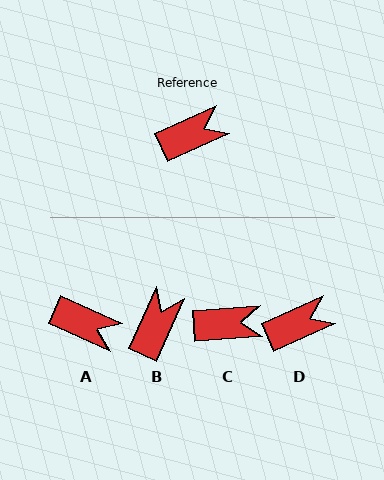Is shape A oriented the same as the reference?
No, it is off by about 48 degrees.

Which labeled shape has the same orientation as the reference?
D.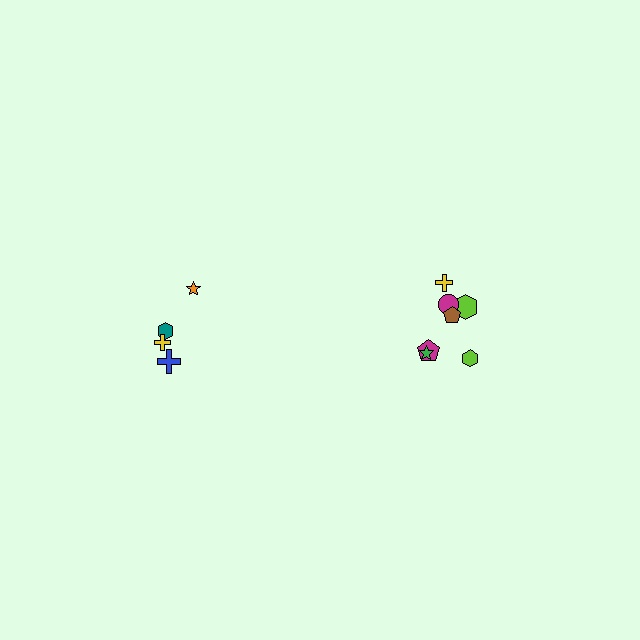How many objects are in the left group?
There are 4 objects.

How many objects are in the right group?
There are 7 objects.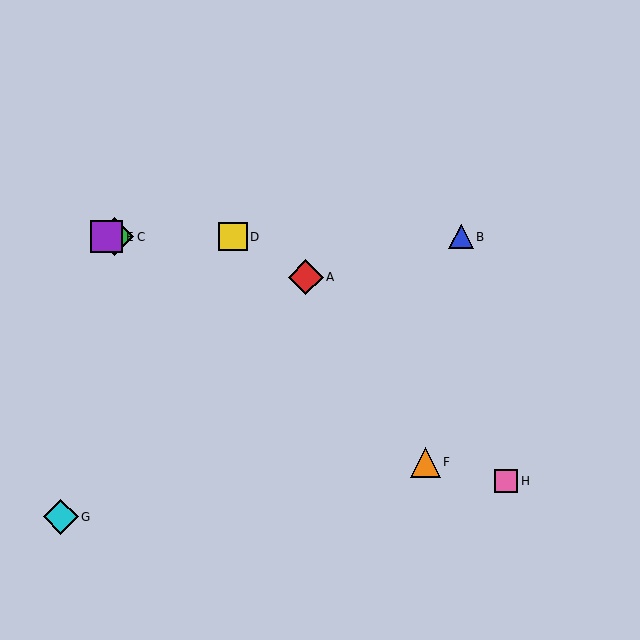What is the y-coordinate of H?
Object H is at y≈481.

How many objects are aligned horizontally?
4 objects (B, C, D, E) are aligned horizontally.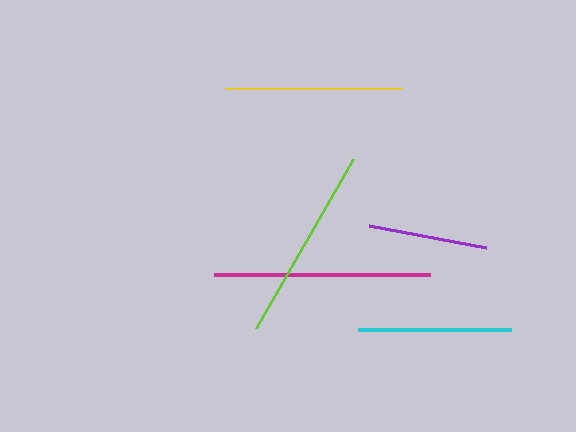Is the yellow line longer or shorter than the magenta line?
The magenta line is longer than the yellow line.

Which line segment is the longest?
The magenta line is the longest at approximately 215 pixels.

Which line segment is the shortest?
The purple line is the shortest at approximately 119 pixels.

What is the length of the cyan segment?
The cyan segment is approximately 154 pixels long.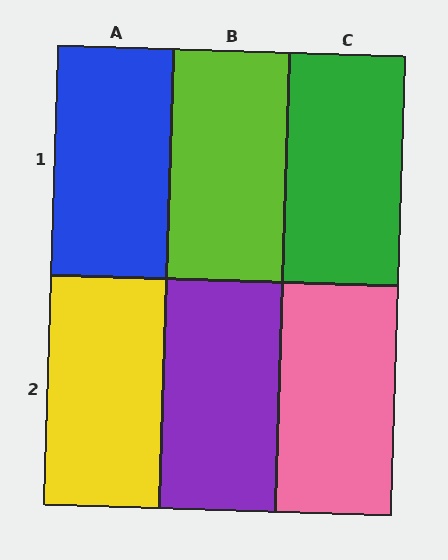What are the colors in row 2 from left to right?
Yellow, purple, pink.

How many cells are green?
1 cell is green.